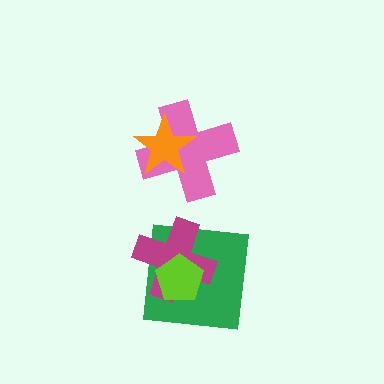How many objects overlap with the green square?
2 objects overlap with the green square.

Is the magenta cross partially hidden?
Yes, it is partially covered by another shape.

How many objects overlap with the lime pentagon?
2 objects overlap with the lime pentagon.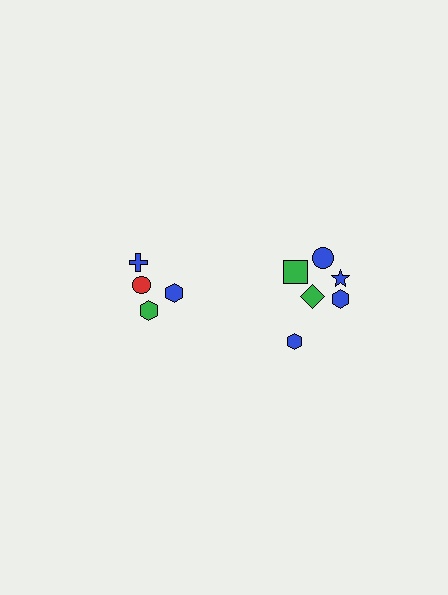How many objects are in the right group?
There are 6 objects.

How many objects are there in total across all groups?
There are 10 objects.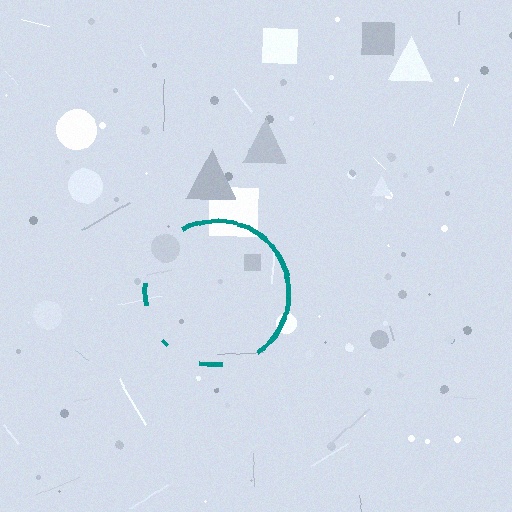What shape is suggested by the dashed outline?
The dashed outline suggests a circle.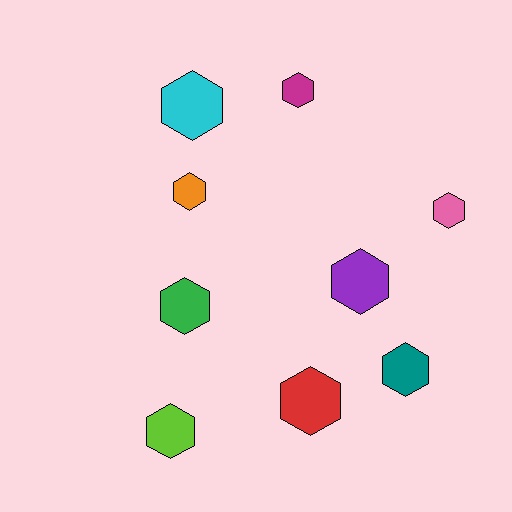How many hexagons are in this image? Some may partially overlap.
There are 9 hexagons.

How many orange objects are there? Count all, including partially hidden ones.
There is 1 orange object.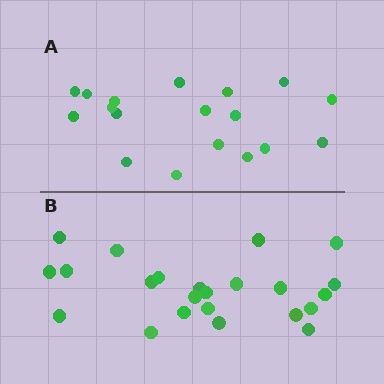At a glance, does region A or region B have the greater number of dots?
Region B (the bottom region) has more dots.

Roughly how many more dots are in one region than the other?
Region B has about 5 more dots than region A.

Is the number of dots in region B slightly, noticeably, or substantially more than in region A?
Region B has noticeably more, but not dramatically so. The ratio is roughly 1.3 to 1.